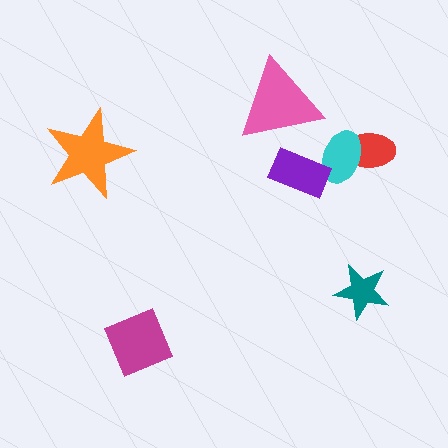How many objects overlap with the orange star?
0 objects overlap with the orange star.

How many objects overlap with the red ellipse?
1 object overlaps with the red ellipse.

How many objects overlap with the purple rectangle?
1 object overlaps with the purple rectangle.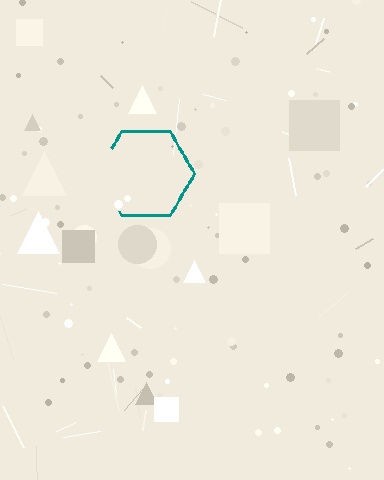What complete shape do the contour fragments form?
The contour fragments form a hexagon.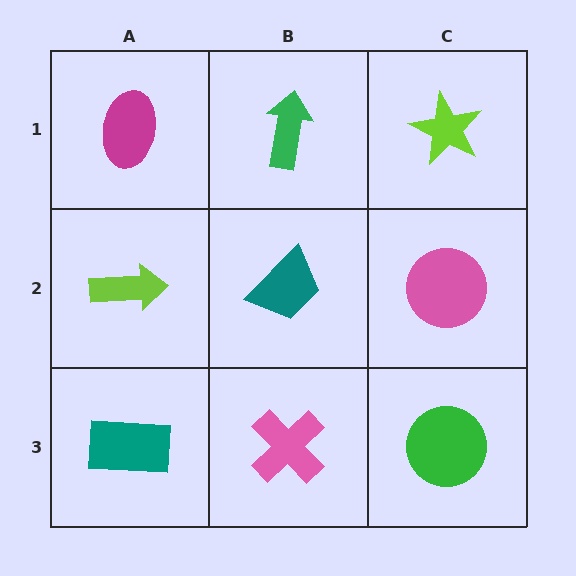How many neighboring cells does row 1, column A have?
2.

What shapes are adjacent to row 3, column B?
A teal trapezoid (row 2, column B), a teal rectangle (row 3, column A), a green circle (row 3, column C).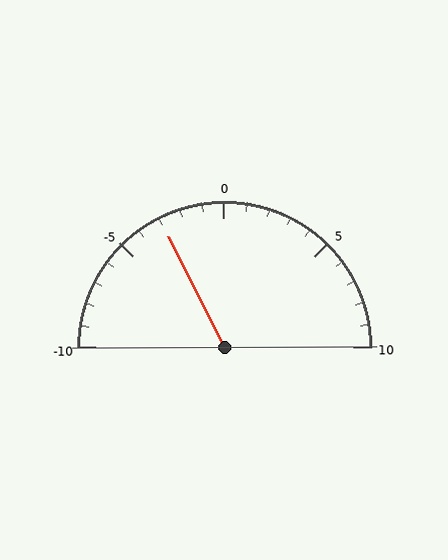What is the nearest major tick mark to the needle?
The nearest major tick mark is -5.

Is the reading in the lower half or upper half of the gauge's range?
The reading is in the lower half of the range (-10 to 10).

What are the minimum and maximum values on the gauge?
The gauge ranges from -10 to 10.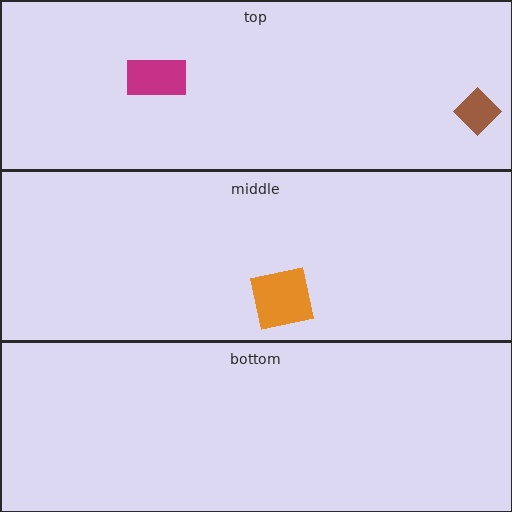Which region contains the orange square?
The middle region.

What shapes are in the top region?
The brown diamond, the magenta rectangle.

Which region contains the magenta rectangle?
The top region.